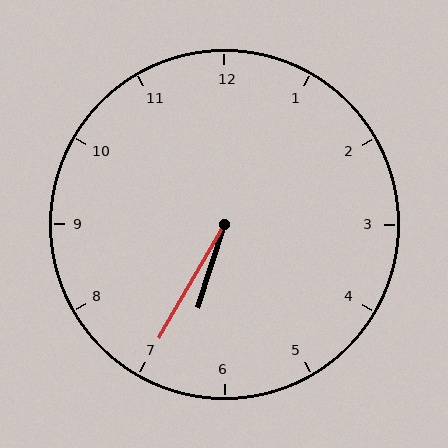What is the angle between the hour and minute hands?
Approximately 12 degrees.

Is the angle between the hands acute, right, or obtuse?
It is acute.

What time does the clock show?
6:35.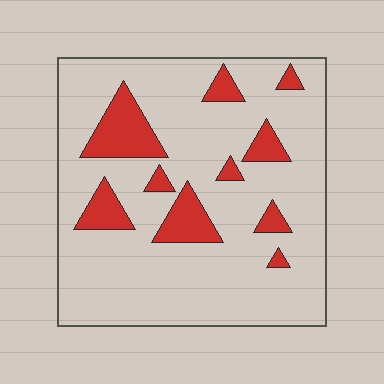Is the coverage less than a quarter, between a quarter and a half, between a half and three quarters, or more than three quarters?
Less than a quarter.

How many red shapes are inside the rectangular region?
10.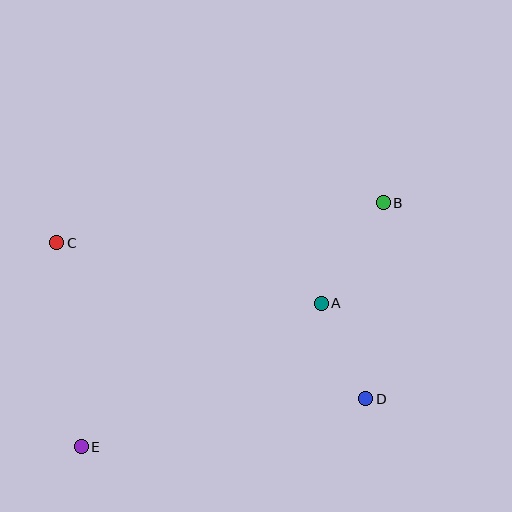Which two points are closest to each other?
Points A and D are closest to each other.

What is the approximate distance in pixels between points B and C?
The distance between B and C is approximately 329 pixels.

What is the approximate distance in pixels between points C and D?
The distance between C and D is approximately 346 pixels.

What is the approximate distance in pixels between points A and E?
The distance between A and E is approximately 279 pixels.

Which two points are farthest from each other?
Points B and E are farthest from each other.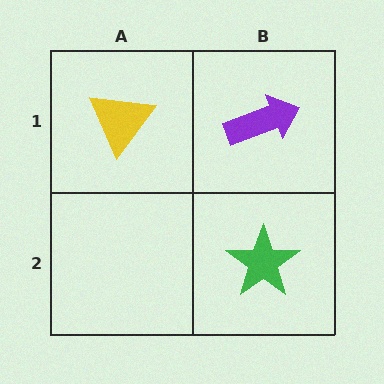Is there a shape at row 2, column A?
No, that cell is empty.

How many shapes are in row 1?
2 shapes.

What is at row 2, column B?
A green star.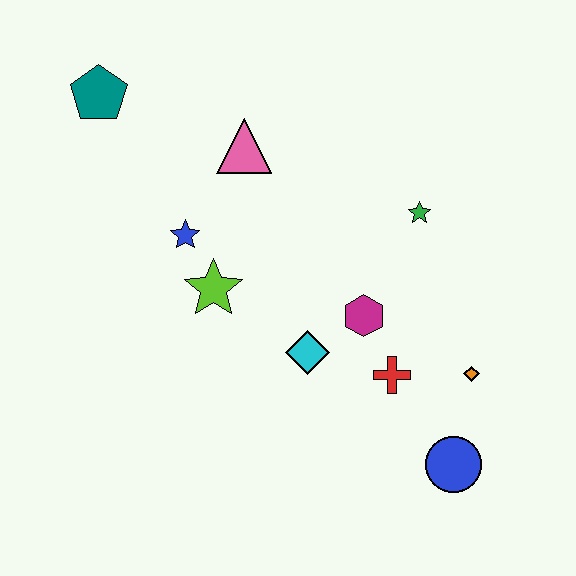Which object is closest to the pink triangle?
The blue star is closest to the pink triangle.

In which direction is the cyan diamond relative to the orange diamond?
The cyan diamond is to the left of the orange diamond.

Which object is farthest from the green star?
The teal pentagon is farthest from the green star.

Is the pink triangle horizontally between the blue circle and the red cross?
No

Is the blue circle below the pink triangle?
Yes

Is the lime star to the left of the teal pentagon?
No